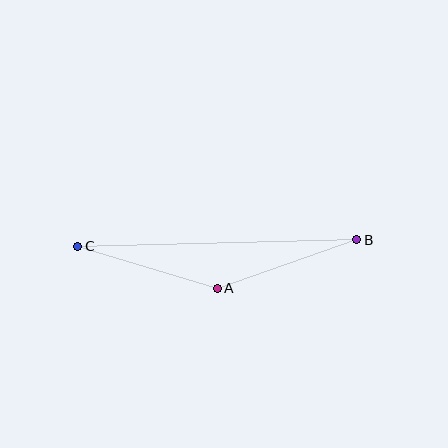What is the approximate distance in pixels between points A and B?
The distance between A and B is approximately 148 pixels.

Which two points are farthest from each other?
Points B and C are farthest from each other.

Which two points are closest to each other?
Points A and C are closest to each other.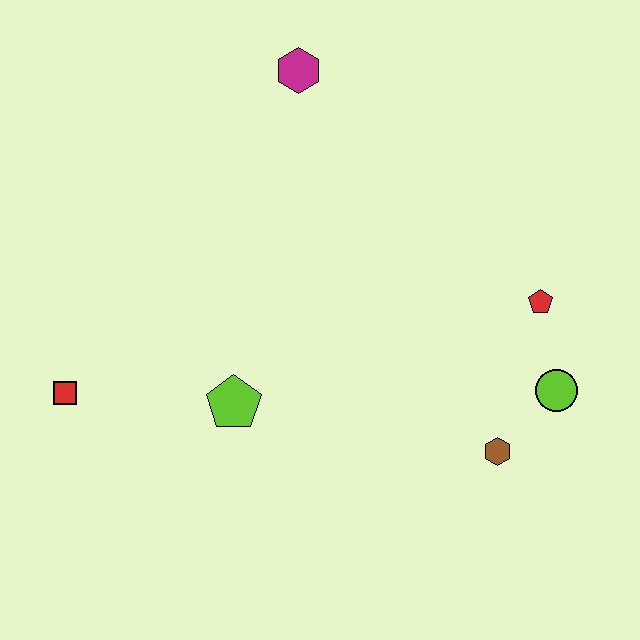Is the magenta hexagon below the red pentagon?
No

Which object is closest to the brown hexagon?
The lime circle is closest to the brown hexagon.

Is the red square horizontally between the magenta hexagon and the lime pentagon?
No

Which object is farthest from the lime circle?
The red square is farthest from the lime circle.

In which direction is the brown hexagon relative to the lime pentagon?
The brown hexagon is to the right of the lime pentagon.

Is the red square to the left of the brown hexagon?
Yes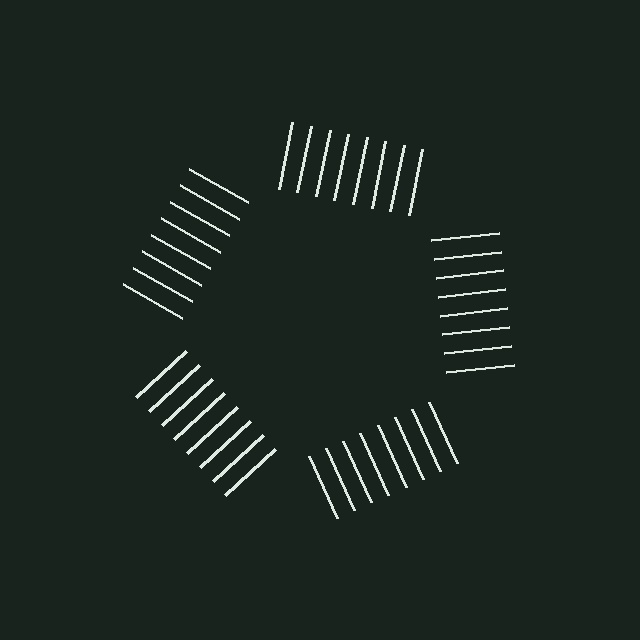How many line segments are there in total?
40 — 8 along each of the 5 edges.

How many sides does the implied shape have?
5 sides — the line-ends trace a pentagon.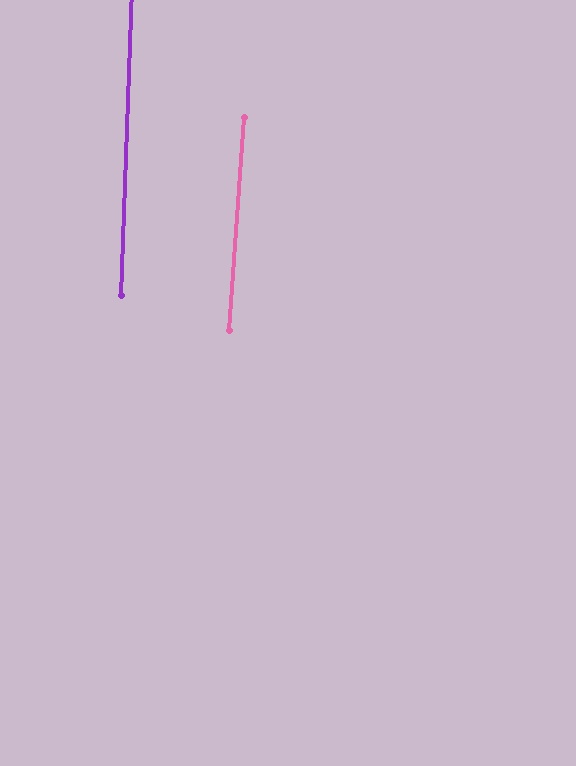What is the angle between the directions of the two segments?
Approximately 2 degrees.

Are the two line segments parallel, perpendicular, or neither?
Parallel — their directions differ by only 2.0°.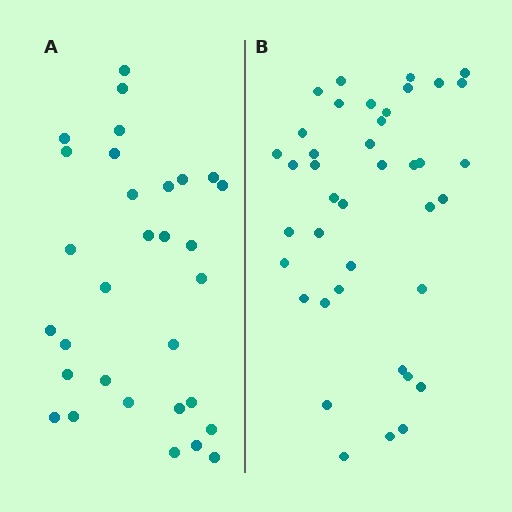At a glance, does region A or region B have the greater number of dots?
Region B (the right region) has more dots.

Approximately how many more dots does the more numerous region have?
Region B has roughly 8 or so more dots than region A.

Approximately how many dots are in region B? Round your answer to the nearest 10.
About 40 dots.